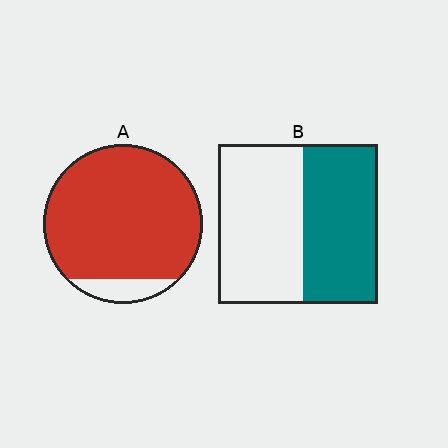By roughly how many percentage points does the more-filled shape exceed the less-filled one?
By roughly 45 percentage points (A over B).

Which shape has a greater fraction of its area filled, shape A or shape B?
Shape A.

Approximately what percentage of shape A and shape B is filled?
A is approximately 90% and B is approximately 45%.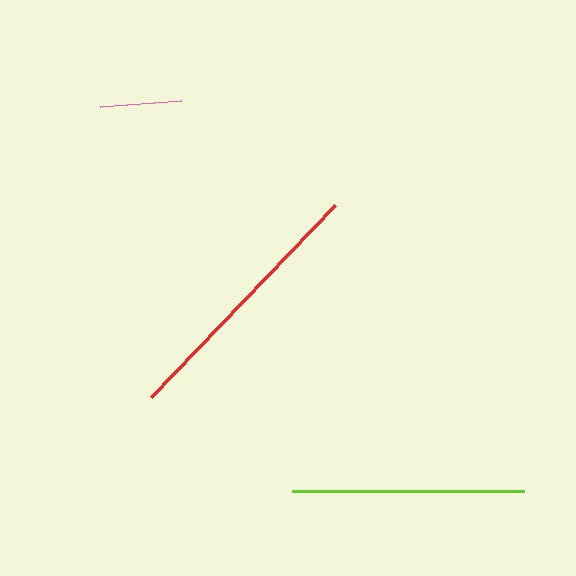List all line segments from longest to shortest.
From longest to shortest: red, lime, pink.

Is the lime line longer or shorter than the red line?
The red line is longer than the lime line.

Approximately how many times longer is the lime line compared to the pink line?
The lime line is approximately 2.9 times the length of the pink line.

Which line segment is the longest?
The red line is the longest at approximately 266 pixels.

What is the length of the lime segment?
The lime segment is approximately 232 pixels long.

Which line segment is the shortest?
The pink line is the shortest at approximately 81 pixels.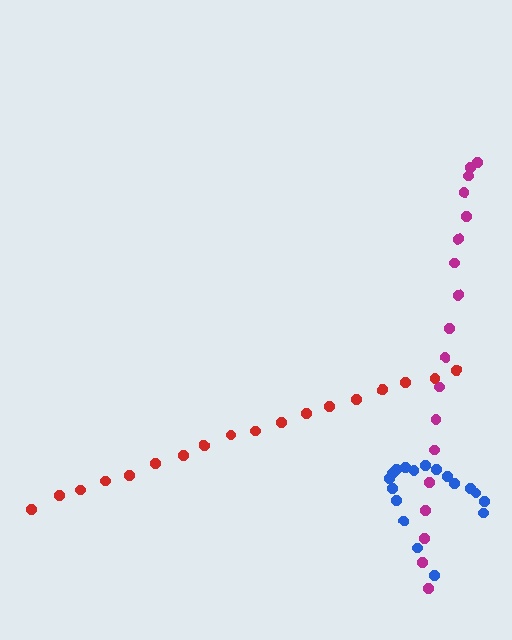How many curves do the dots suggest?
There are 3 distinct paths.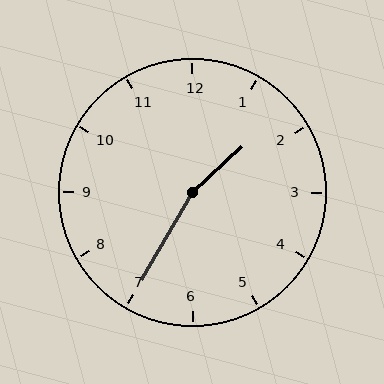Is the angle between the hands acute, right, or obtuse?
It is obtuse.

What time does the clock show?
1:35.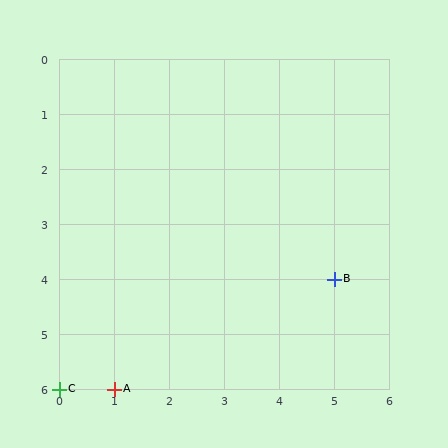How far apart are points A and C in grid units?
Points A and C are 1 column apart.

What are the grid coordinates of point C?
Point C is at grid coordinates (0, 6).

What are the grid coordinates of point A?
Point A is at grid coordinates (1, 6).